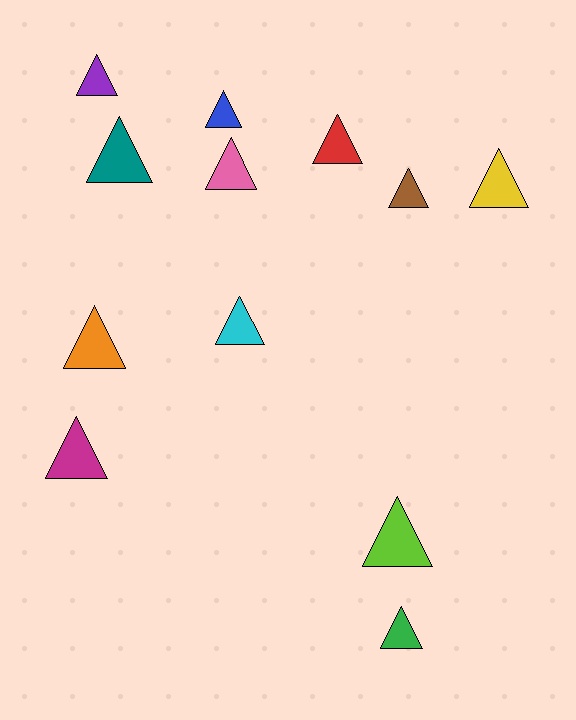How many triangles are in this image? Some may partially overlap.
There are 12 triangles.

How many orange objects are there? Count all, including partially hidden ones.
There is 1 orange object.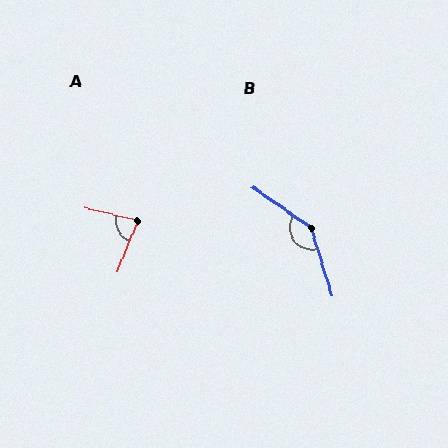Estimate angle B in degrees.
Approximately 141 degrees.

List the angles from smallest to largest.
A (81°), B (141°).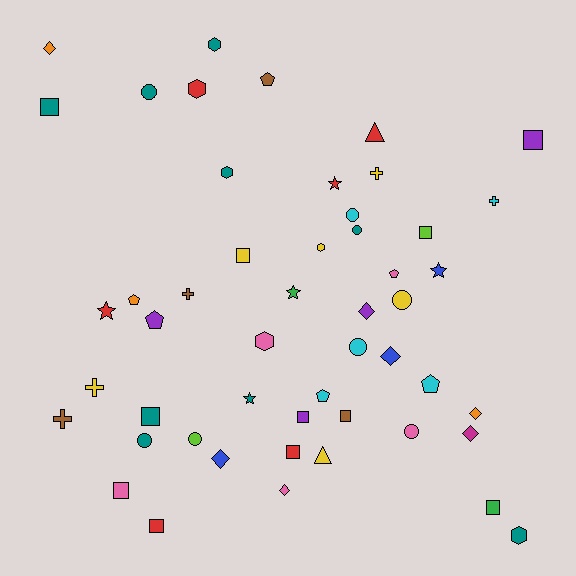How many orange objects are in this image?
There are 3 orange objects.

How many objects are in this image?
There are 50 objects.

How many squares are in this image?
There are 11 squares.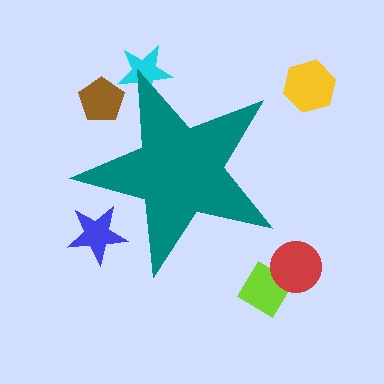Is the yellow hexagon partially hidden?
No, the yellow hexagon is fully visible.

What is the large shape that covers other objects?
A teal star.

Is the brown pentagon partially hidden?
Yes, the brown pentagon is partially hidden behind the teal star.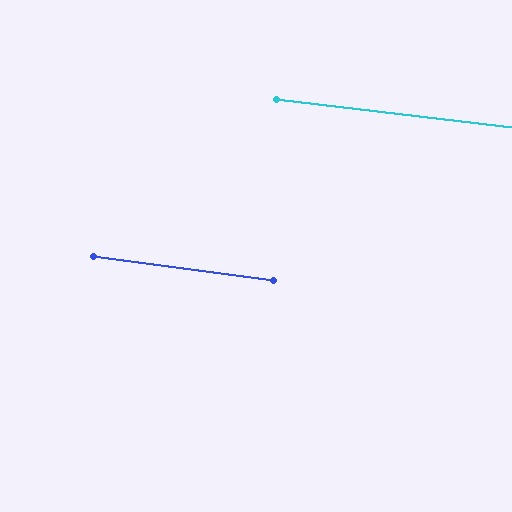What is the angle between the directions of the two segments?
Approximately 1 degree.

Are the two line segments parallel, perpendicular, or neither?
Parallel — their directions differ by only 0.9°.